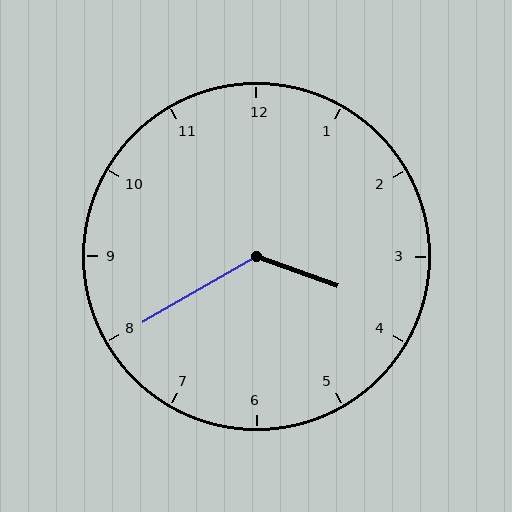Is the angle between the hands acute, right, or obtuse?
It is obtuse.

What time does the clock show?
3:40.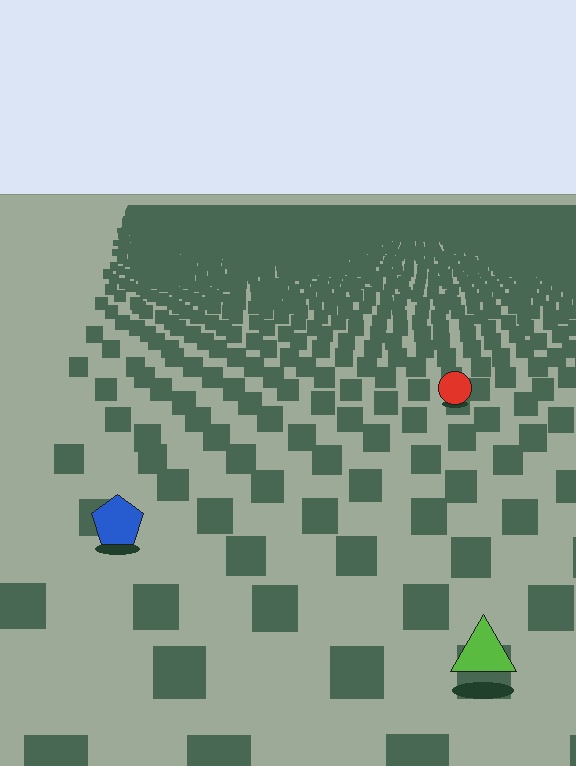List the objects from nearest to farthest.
From nearest to farthest: the lime triangle, the blue pentagon, the red circle.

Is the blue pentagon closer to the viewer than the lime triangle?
No. The lime triangle is closer — you can tell from the texture gradient: the ground texture is coarser near it.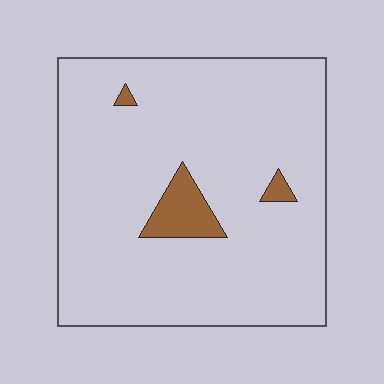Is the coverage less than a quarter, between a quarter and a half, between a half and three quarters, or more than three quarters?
Less than a quarter.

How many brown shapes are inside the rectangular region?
3.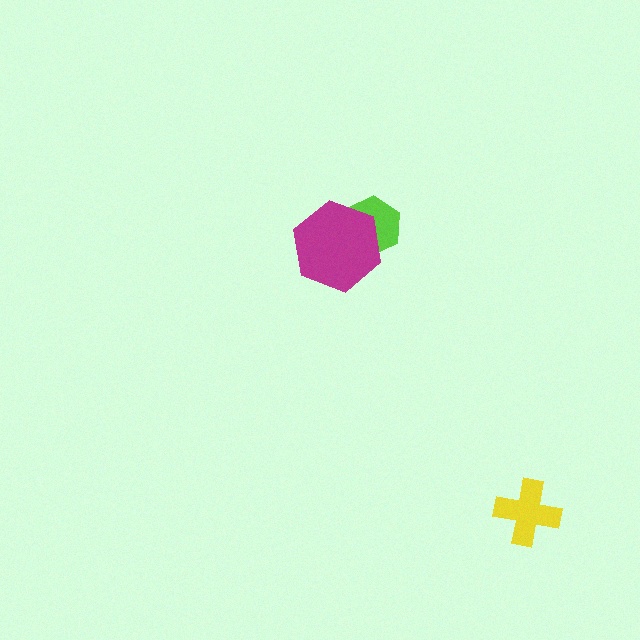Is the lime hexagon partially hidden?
Yes, it is partially covered by another shape.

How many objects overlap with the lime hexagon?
1 object overlaps with the lime hexagon.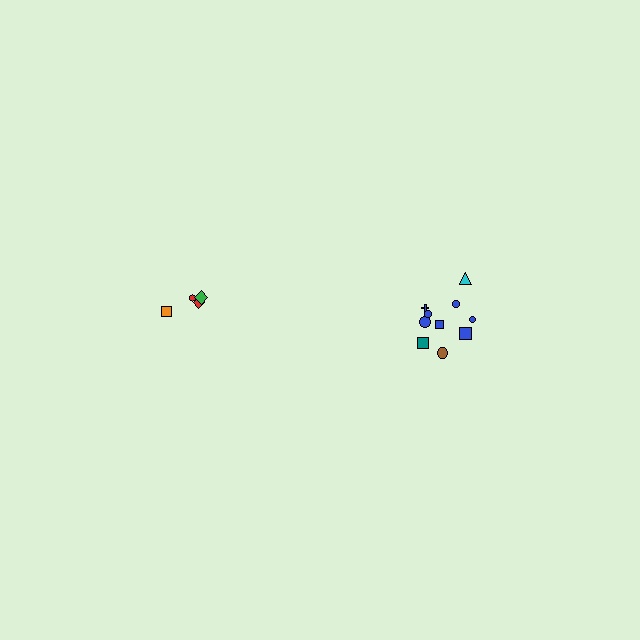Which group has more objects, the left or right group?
The right group.